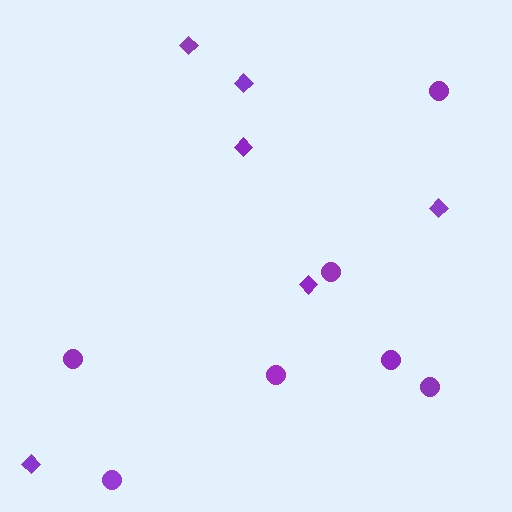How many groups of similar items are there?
There are 2 groups: one group of circles (7) and one group of diamonds (6).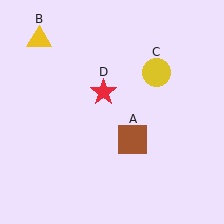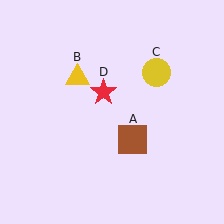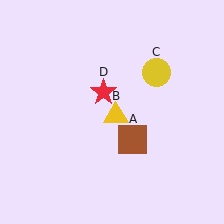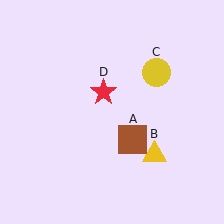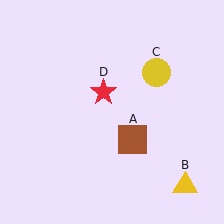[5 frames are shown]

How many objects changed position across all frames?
1 object changed position: yellow triangle (object B).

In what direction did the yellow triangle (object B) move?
The yellow triangle (object B) moved down and to the right.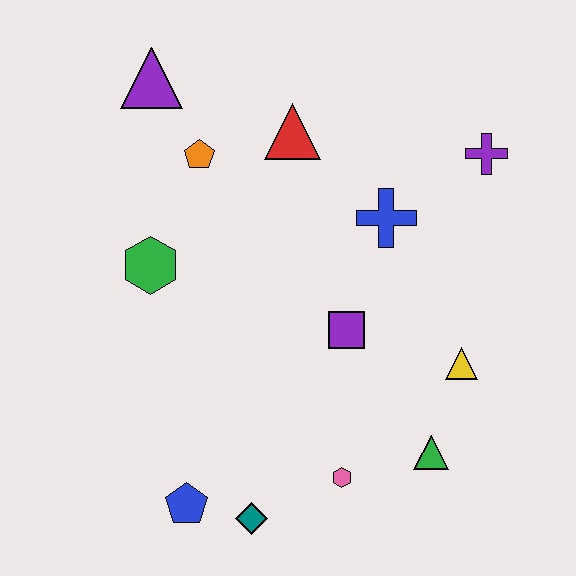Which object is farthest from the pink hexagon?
The purple triangle is farthest from the pink hexagon.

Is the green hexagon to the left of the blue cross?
Yes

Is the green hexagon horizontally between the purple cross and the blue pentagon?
No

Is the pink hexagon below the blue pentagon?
No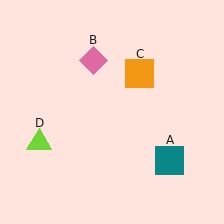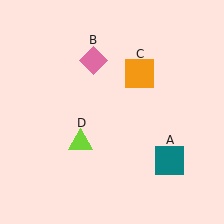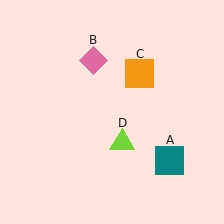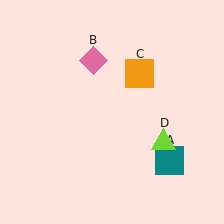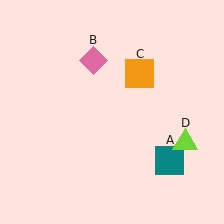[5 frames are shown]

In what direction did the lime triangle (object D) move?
The lime triangle (object D) moved right.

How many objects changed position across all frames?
1 object changed position: lime triangle (object D).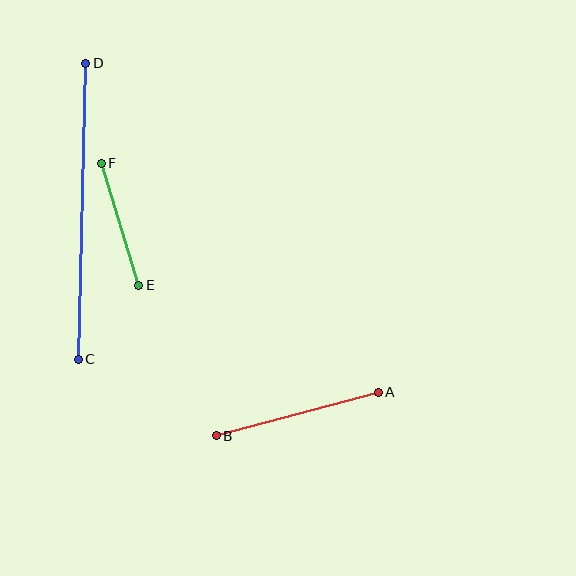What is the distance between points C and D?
The distance is approximately 296 pixels.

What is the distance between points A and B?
The distance is approximately 168 pixels.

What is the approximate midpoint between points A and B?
The midpoint is at approximately (297, 414) pixels.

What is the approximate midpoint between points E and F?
The midpoint is at approximately (120, 224) pixels.